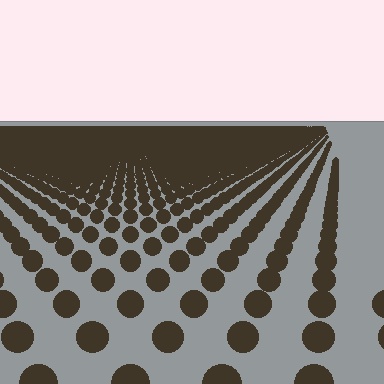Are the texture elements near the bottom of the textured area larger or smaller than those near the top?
Larger. Near the bottom, elements are closer to the viewer and appear at a bigger on-screen size.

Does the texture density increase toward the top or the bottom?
Density increases toward the top.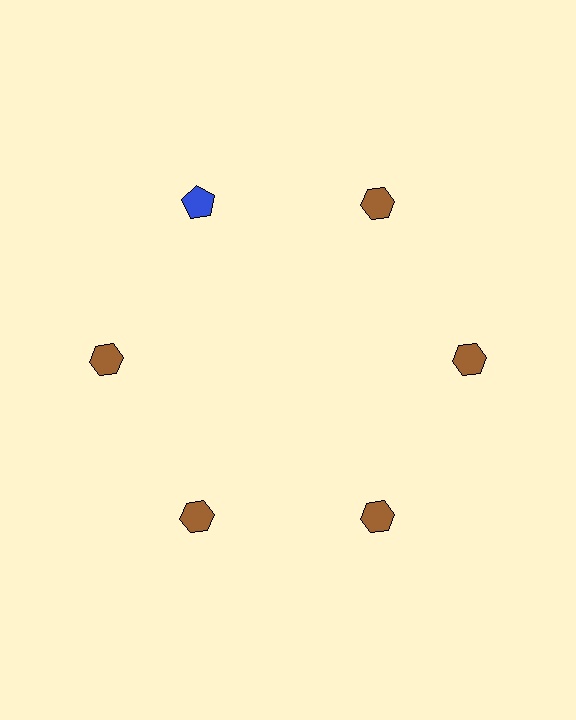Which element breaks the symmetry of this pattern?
The blue pentagon at roughly the 11 o'clock position breaks the symmetry. All other shapes are brown hexagons.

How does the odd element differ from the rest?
It differs in both color (blue instead of brown) and shape (pentagon instead of hexagon).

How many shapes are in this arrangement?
There are 6 shapes arranged in a ring pattern.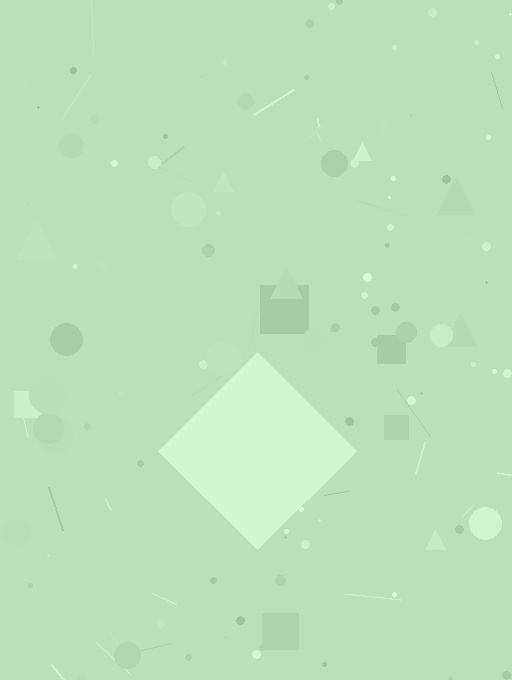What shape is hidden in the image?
A diamond is hidden in the image.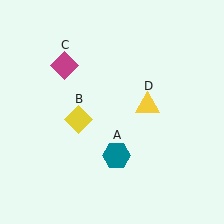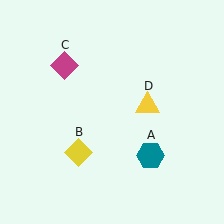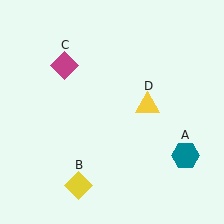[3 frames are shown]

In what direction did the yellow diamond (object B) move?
The yellow diamond (object B) moved down.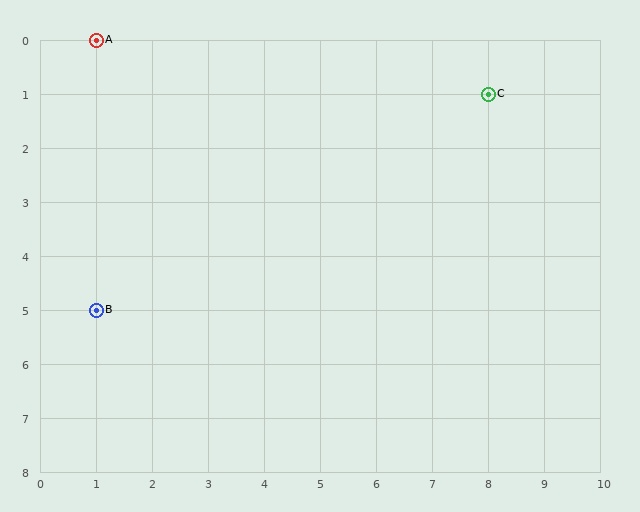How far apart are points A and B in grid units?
Points A and B are 5 rows apart.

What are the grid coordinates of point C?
Point C is at grid coordinates (8, 1).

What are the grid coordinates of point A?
Point A is at grid coordinates (1, 0).